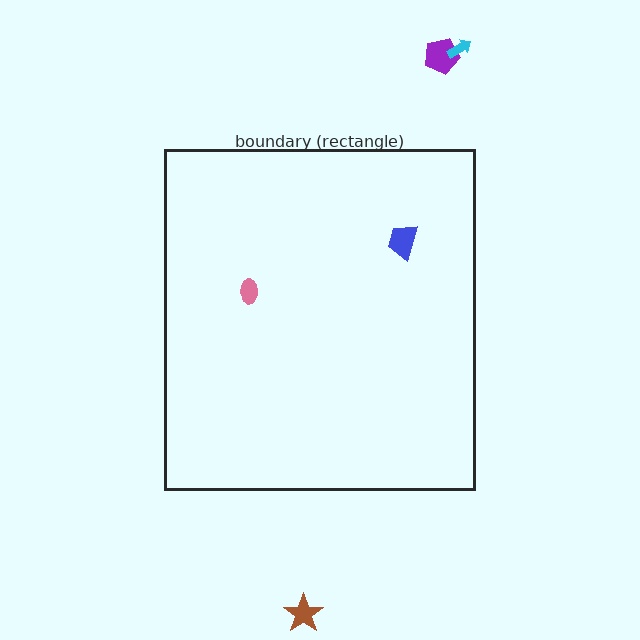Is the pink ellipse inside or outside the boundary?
Inside.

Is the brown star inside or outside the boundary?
Outside.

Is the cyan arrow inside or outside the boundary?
Outside.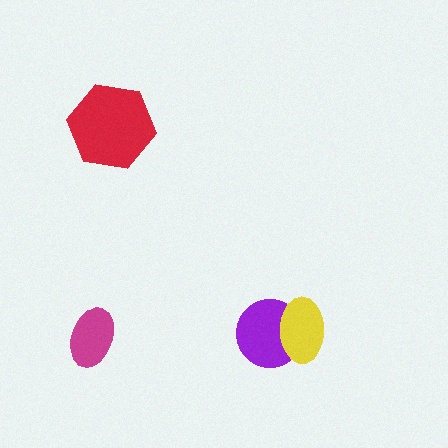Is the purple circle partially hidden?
Yes, it is partially covered by another shape.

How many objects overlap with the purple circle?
1 object overlaps with the purple circle.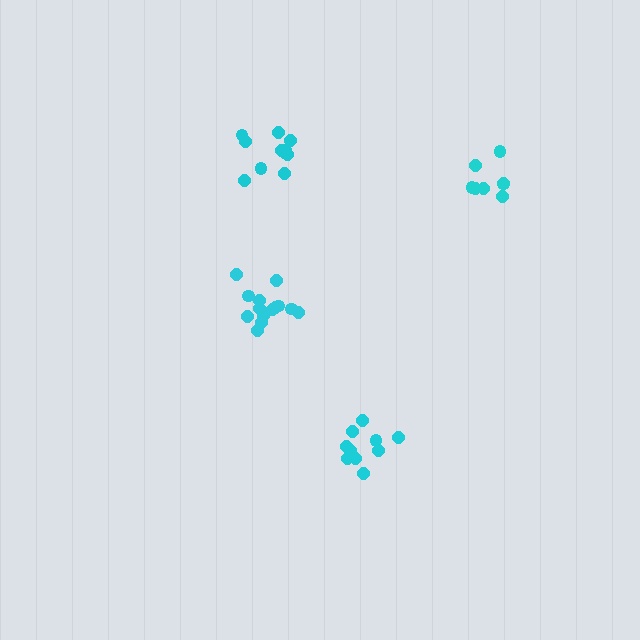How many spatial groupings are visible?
There are 4 spatial groupings.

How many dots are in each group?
Group 1: 14 dots, Group 2: 10 dots, Group 3: 11 dots, Group 4: 8 dots (43 total).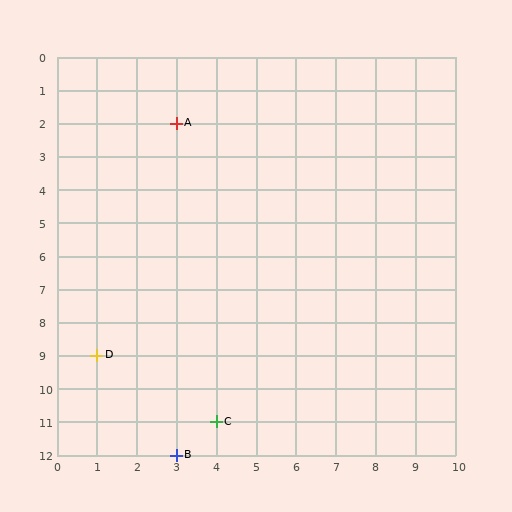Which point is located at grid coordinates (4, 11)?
Point C is at (4, 11).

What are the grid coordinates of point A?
Point A is at grid coordinates (3, 2).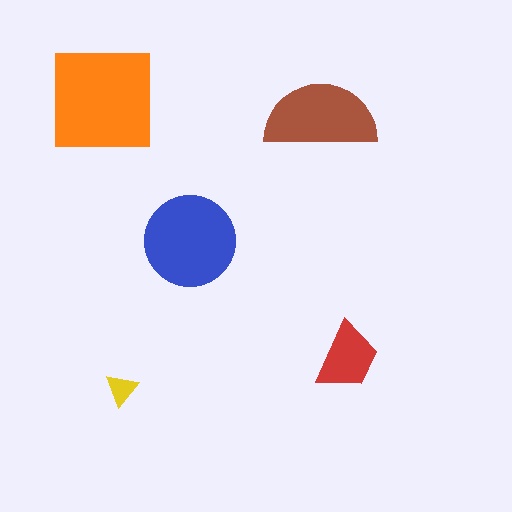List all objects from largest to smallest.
The orange square, the blue circle, the brown semicircle, the red trapezoid, the yellow triangle.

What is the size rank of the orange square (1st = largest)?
1st.